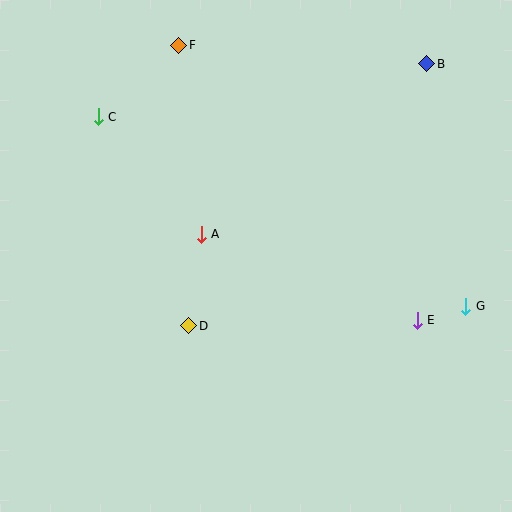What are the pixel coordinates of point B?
Point B is at (427, 64).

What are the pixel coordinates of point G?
Point G is at (466, 306).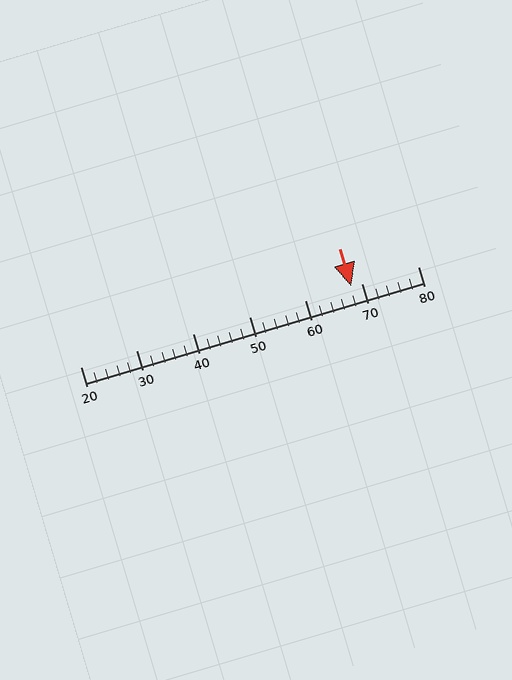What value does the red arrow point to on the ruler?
The red arrow points to approximately 68.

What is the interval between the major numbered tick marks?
The major tick marks are spaced 10 units apart.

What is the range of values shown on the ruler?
The ruler shows values from 20 to 80.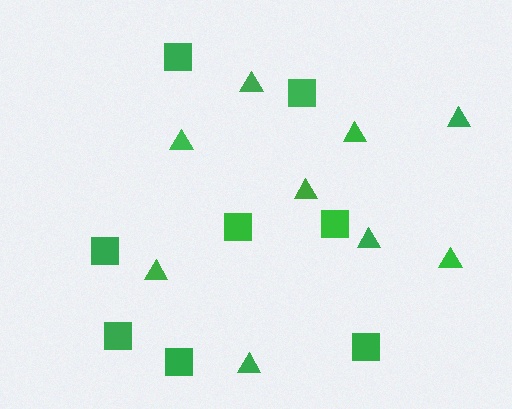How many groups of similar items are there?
There are 2 groups: one group of squares (8) and one group of triangles (9).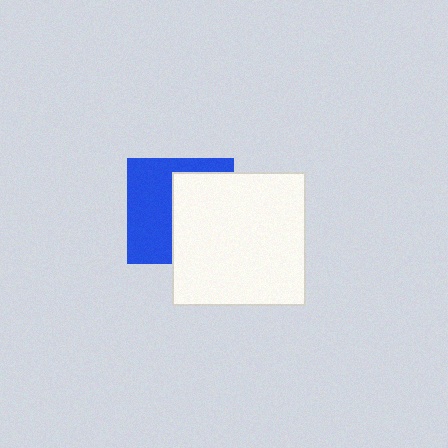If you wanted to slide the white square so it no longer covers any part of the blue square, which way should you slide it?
Slide it right — that is the most direct way to separate the two shapes.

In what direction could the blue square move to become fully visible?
The blue square could move left. That would shift it out from behind the white square entirely.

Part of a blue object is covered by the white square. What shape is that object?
It is a square.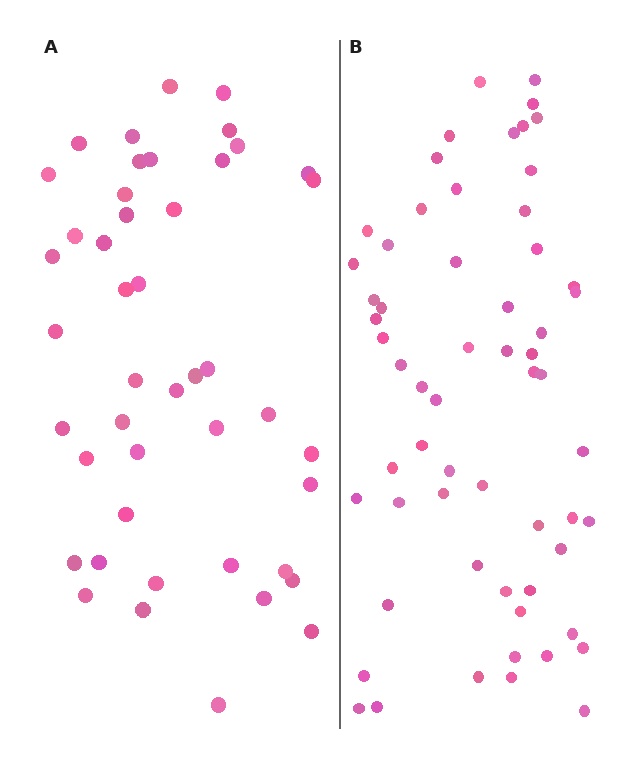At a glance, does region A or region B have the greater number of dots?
Region B (the right region) has more dots.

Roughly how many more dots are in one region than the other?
Region B has approximately 15 more dots than region A.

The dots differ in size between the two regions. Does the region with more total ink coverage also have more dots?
No. Region A has more total ink coverage because its dots are larger, but region B actually contains more individual dots. Total area can be misleading — the number of items is what matters here.